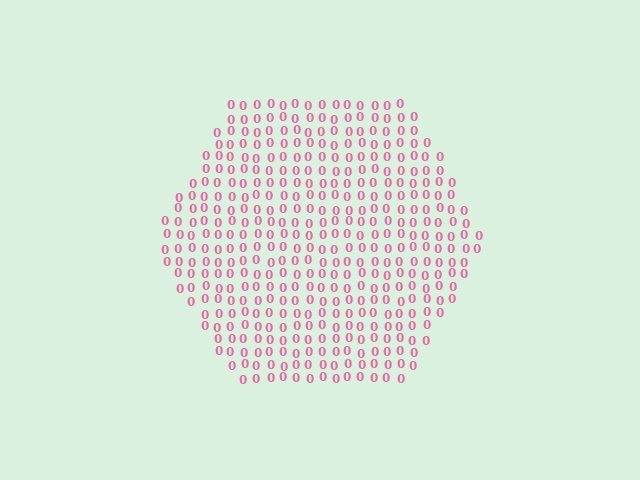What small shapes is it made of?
It is made of small digit 0's.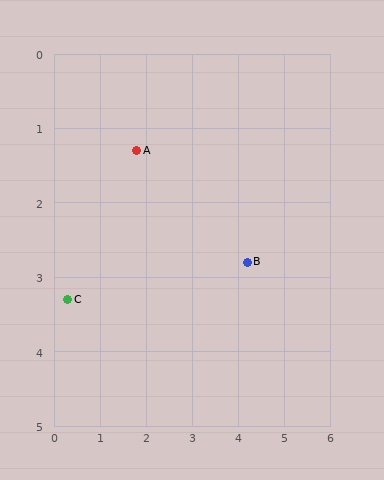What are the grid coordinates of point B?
Point B is at approximately (4.2, 2.8).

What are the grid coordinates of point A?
Point A is at approximately (1.8, 1.3).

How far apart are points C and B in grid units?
Points C and B are about 3.9 grid units apart.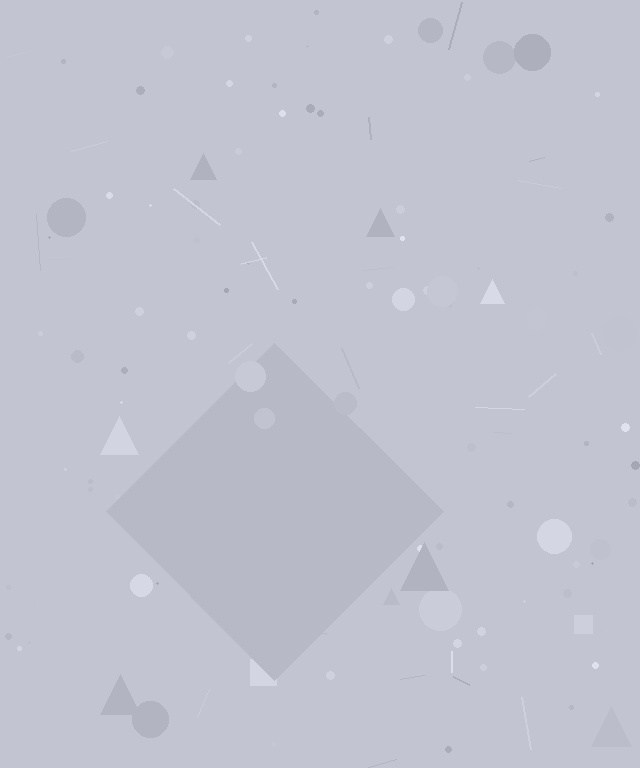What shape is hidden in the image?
A diamond is hidden in the image.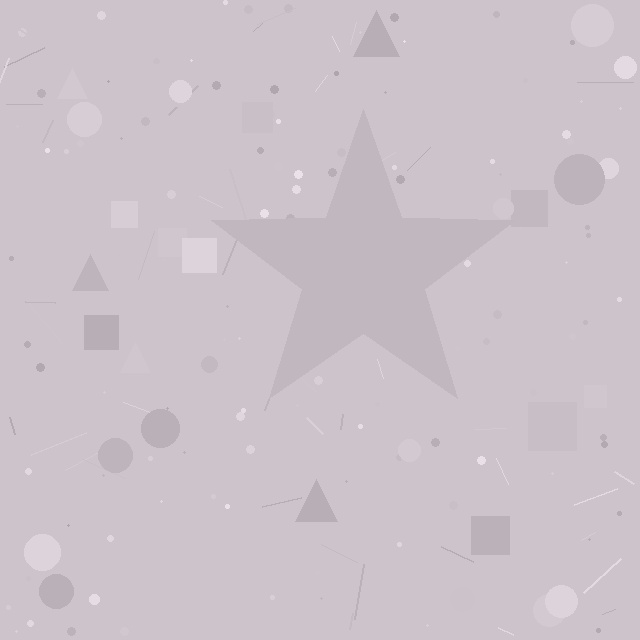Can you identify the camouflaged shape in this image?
The camouflaged shape is a star.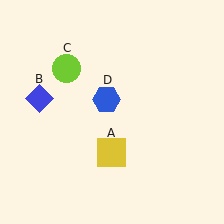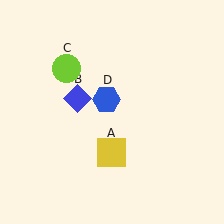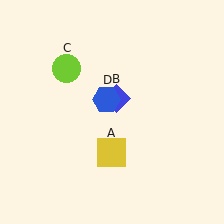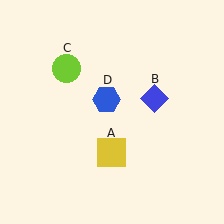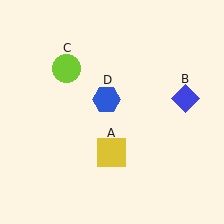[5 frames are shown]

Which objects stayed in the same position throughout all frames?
Yellow square (object A) and lime circle (object C) and blue hexagon (object D) remained stationary.